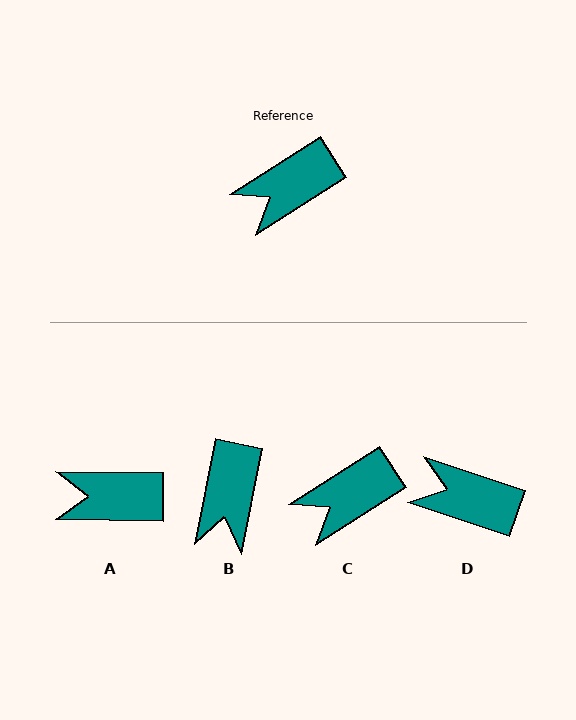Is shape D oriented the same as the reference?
No, it is off by about 51 degrees.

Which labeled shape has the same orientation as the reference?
C.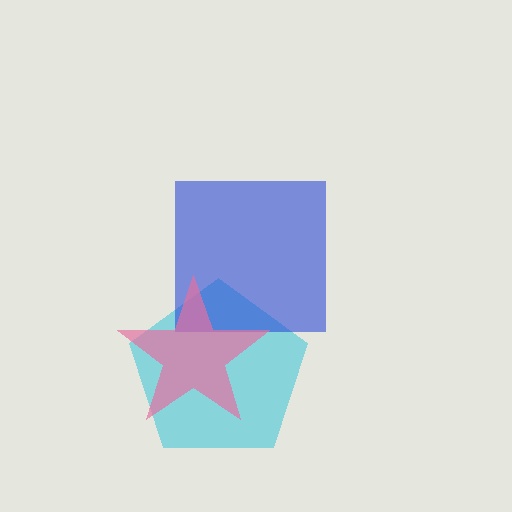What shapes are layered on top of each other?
The layered shapes are: a cyan pentagon, a blue square, a pink star.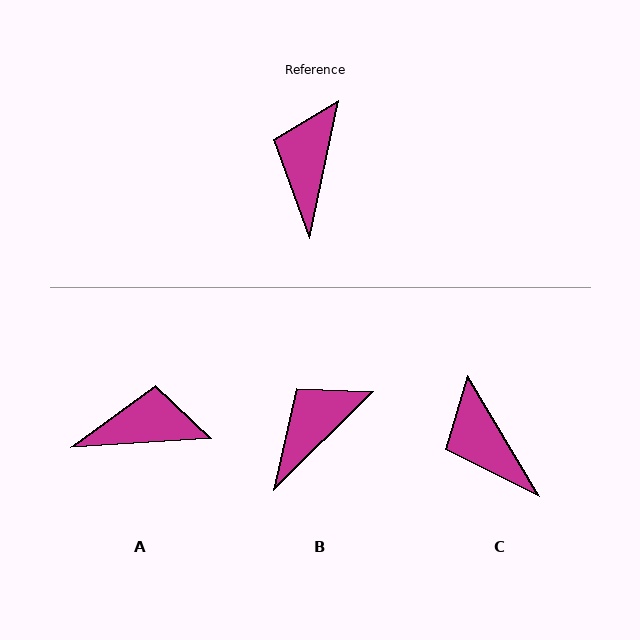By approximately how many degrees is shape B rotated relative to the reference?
Approximately 33 degrees clockwise.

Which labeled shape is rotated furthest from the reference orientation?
A, about 74 degrees away.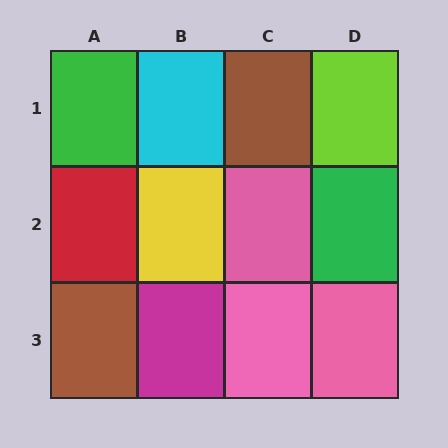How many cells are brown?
2 cells are brown.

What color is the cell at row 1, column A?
Green.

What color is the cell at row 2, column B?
Yellow.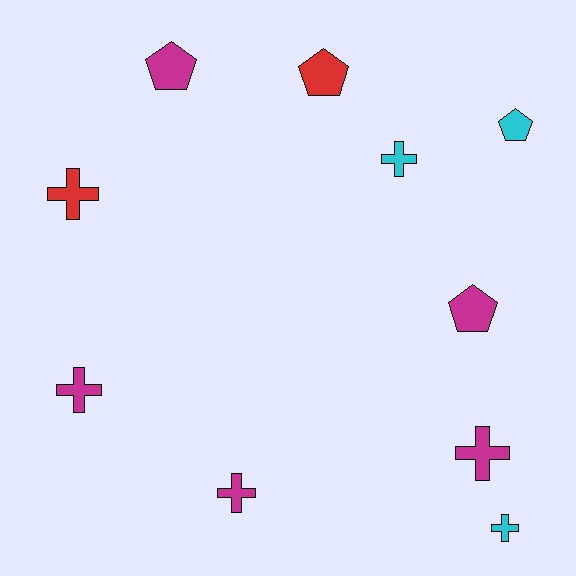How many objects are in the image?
There are 10 objects.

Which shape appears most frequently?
Cross, with 6 objects.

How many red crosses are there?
There is 1 red cross.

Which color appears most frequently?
Magenta, with 5 objects.